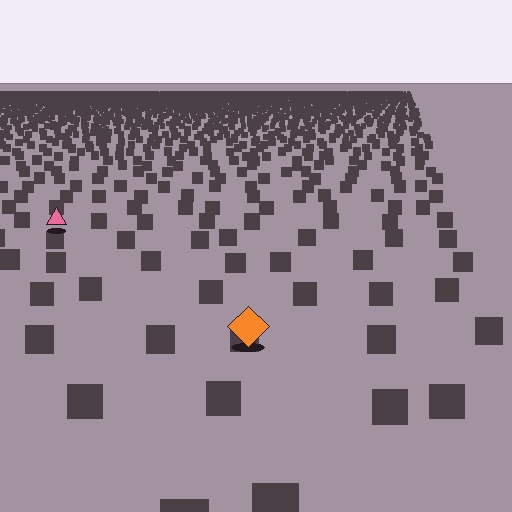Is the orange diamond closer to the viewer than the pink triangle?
Yes. The orange diamond is closer — you can tell from the texture gradient: the ground texture is coarser near it.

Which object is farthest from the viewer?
The pink triangle is farthest from the viewer. It appears smaller and the ground texture around it is denser.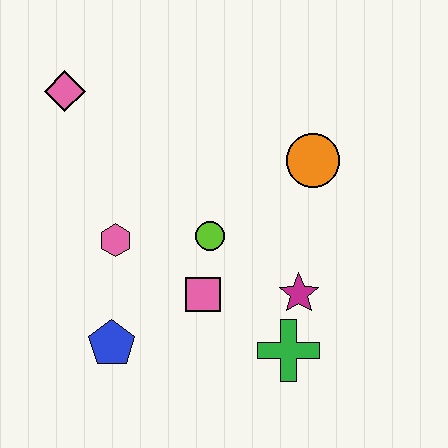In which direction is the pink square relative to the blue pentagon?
The pink square is to the right of the blue pentagon.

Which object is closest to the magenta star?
The green cross is closest to the magenta star.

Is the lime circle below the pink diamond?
Yes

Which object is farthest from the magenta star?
The pink diamond is farthest from the magenta star.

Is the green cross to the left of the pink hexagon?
No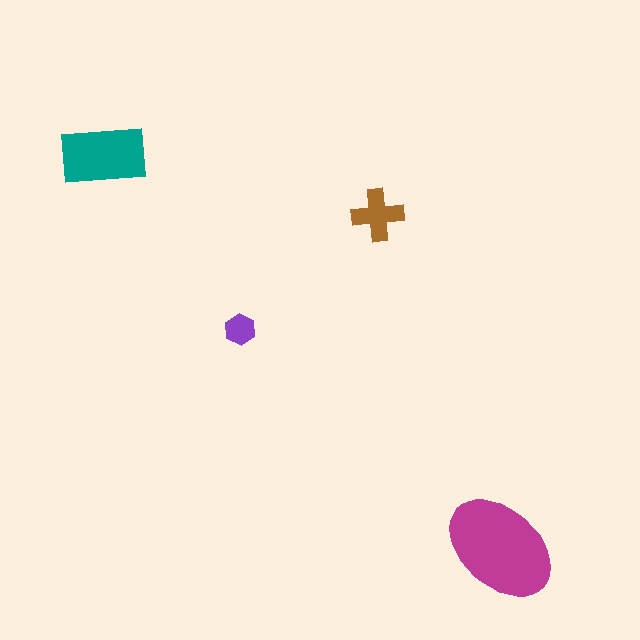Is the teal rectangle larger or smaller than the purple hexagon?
Larger.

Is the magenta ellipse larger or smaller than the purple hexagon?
Larger.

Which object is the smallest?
The purple hexagon.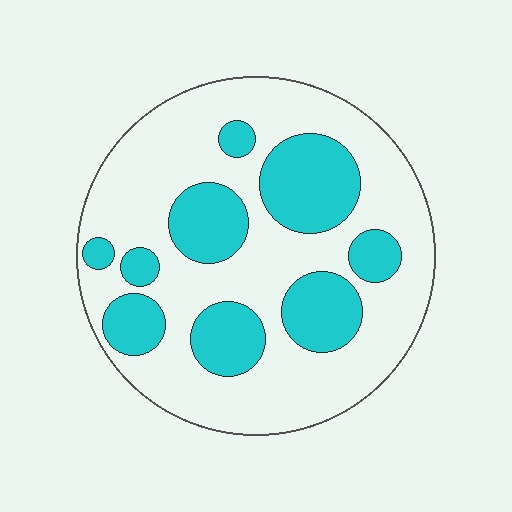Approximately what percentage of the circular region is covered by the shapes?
Approximately 30%.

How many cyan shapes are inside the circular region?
9.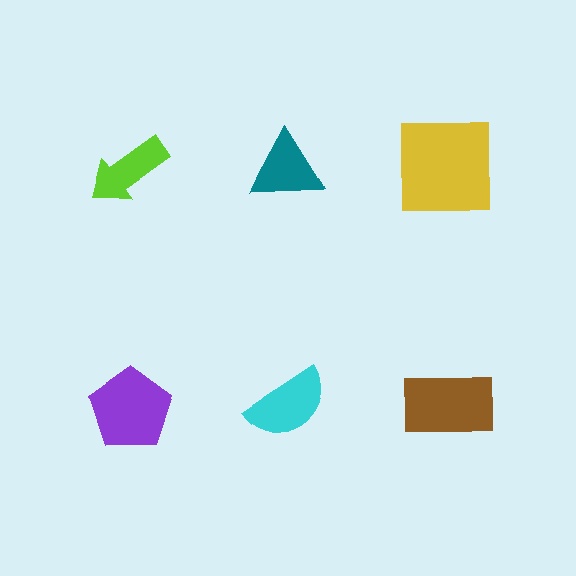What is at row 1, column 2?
A teal triangle.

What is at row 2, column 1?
A purple pentagon.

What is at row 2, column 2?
A cyan semicircle.